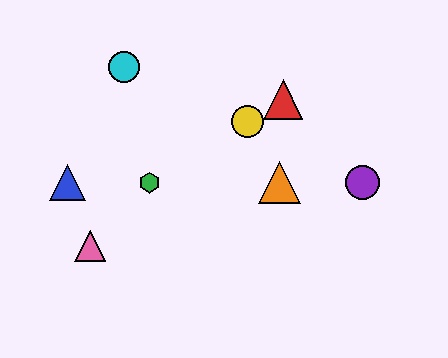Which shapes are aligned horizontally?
The blue triangle, the green hexagon, the purple circle, the orange triangle are aligned horizontally.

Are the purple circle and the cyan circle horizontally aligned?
No, the purple circle is at y≈183 and the cyan circle is at y≈67.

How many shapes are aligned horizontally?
4 shapes (the blue triangle, the green hexagon, the purple circle, the orange triangle) are aligned horizontally.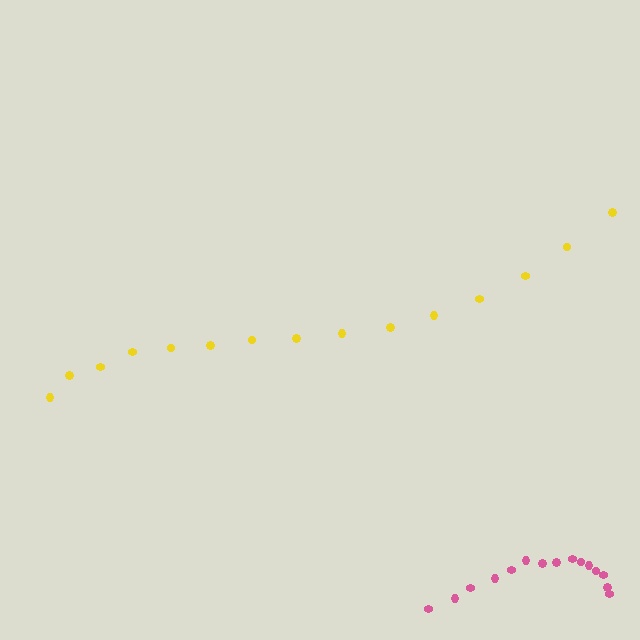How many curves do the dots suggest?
There are 2 distinct paths.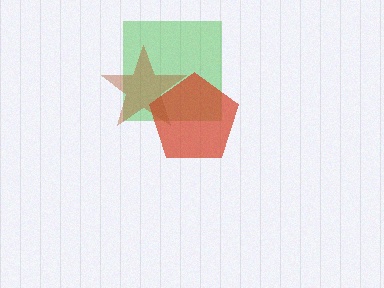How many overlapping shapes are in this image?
There are 3 overlapping shapes in the image.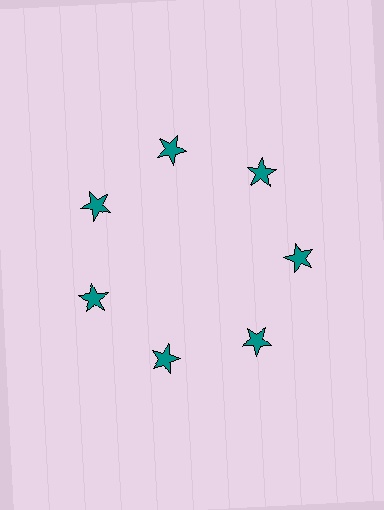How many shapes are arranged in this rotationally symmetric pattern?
There are 7 shapes, arranged in 7 groups of 1.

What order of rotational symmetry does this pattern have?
This pattern has 7-fold rotational symmetry.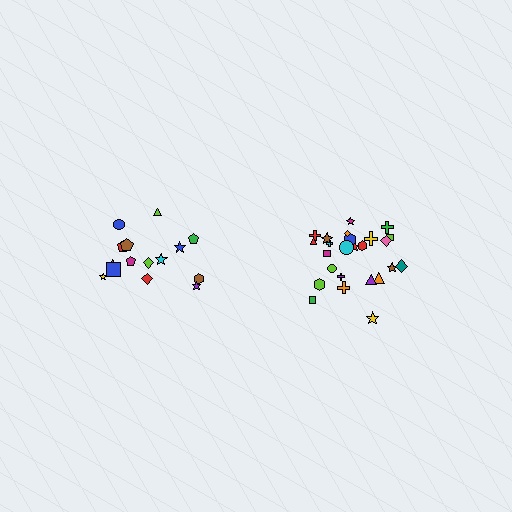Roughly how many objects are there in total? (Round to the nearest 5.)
Roughly 40 objects in total.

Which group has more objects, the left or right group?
The right group.